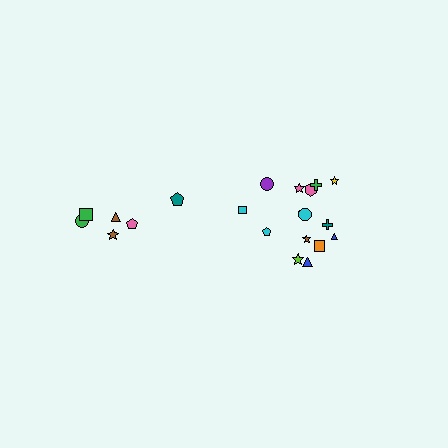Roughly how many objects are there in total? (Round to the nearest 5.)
Roughly 20 objects in total.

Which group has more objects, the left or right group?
The right group.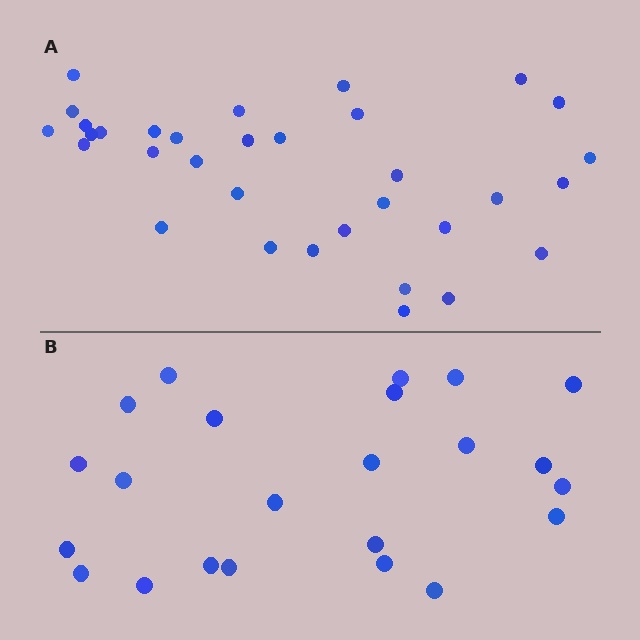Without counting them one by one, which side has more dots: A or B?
Region A (the top region) has more dots.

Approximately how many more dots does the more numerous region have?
Region A has roughly 10 or so more dots than region B.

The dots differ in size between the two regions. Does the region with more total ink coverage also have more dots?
No. Region B has more total ink coverage because its dots are larger, but region A actually contains more individual dots. Total area can be misleading — the number of items is what matters here.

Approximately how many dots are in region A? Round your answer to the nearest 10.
About 30 dots. (The exact count is 33, which rounds to 30.)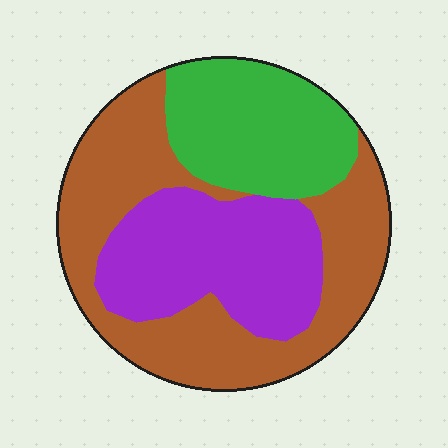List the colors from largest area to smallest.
From largest to smallest: brown, purple, green.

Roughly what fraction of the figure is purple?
Purple covers 30% of the figure.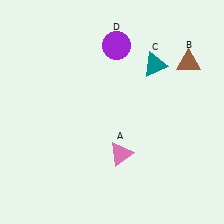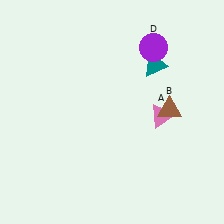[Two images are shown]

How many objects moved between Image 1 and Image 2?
3 objects moved between the two images.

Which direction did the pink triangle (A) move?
The pink triangle (A) moved right.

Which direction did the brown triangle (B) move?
The brown triangle (B) moved down.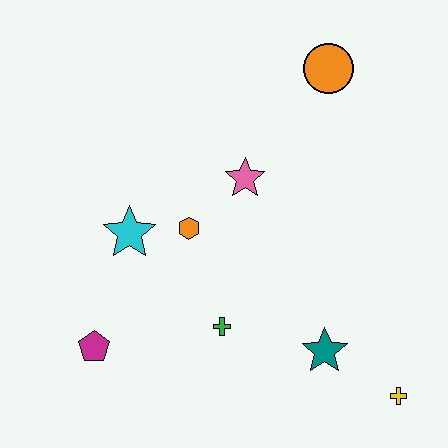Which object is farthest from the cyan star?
The yellow cross is farthest from the cyan star.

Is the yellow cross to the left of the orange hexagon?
No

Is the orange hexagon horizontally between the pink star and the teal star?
No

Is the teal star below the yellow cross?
No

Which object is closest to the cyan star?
The orange hexagon is closest to the cyan star.